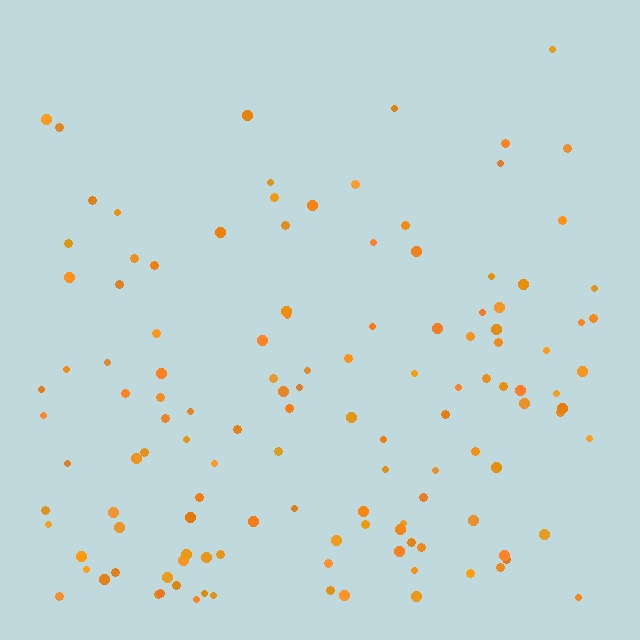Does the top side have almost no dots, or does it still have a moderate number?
Still a moderate number, just noticeably fewer than the bottom.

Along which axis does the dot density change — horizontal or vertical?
Vertical.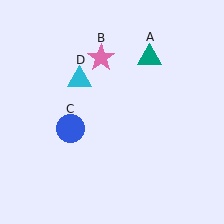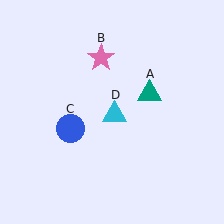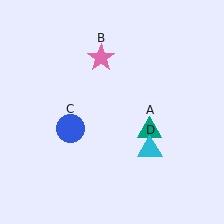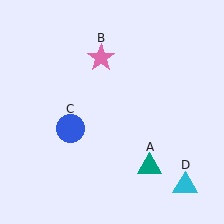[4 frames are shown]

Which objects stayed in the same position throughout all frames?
Pink star (object B) and blue circle (object C) remained stationary.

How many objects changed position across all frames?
2 objects changed position: teal triangle (object A), cyan triangle (object D).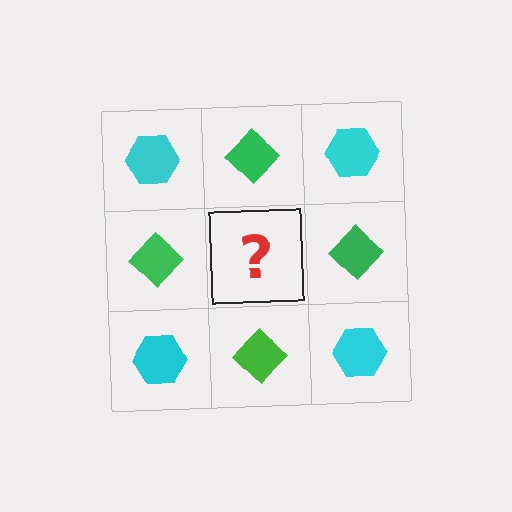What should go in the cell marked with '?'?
The missing cell should contain a cyan hexagon.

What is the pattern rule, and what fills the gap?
The rule is that it alternates cyan hexagon and green diamond in a checkerboard pattern. The gap should be filled with a cyan hexagon.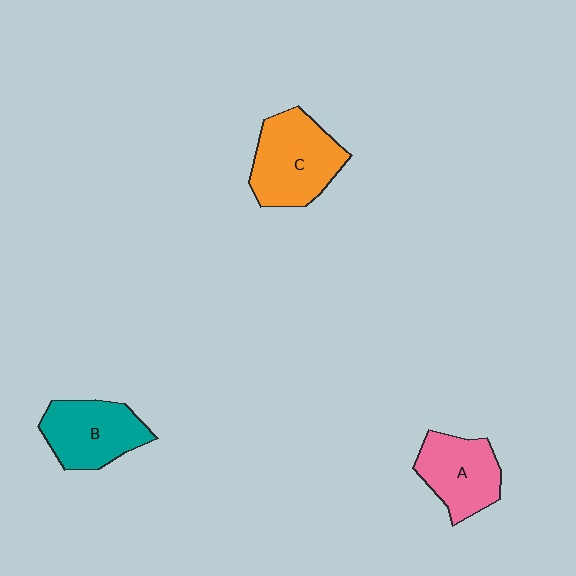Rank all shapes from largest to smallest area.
From largest to smallest: C (orange), B (teal), A (pink).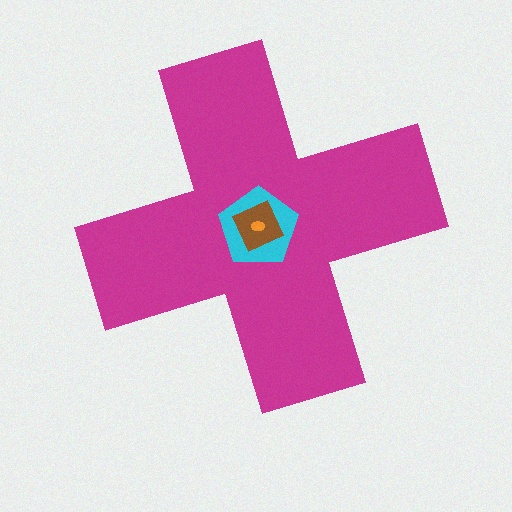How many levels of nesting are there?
4.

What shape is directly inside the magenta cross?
The cyan pentagon.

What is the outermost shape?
The magenta cross.